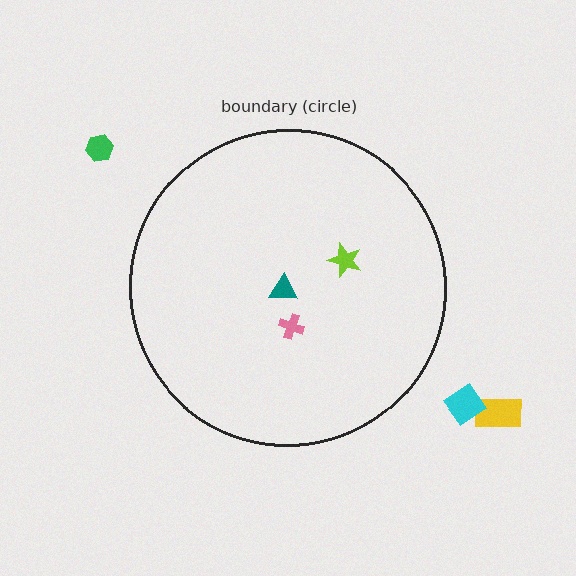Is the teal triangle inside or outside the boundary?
Inside.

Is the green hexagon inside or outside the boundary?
Outside.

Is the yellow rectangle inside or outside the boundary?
Outside.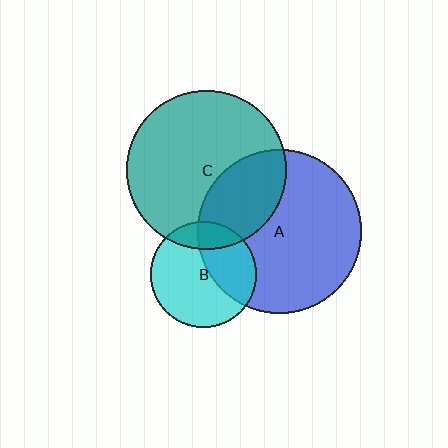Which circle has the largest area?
Circle A (blue).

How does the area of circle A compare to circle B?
Approximately 2.4 times.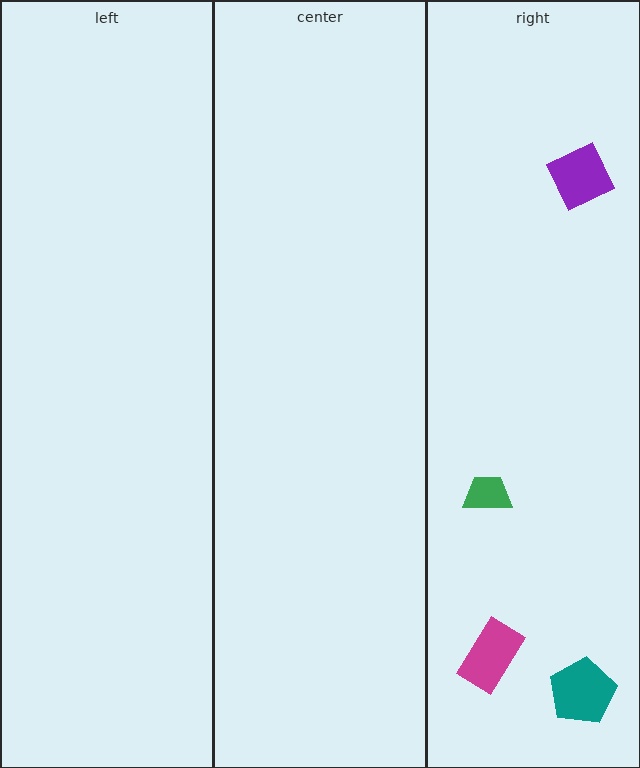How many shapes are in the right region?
4.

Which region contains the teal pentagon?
The right region.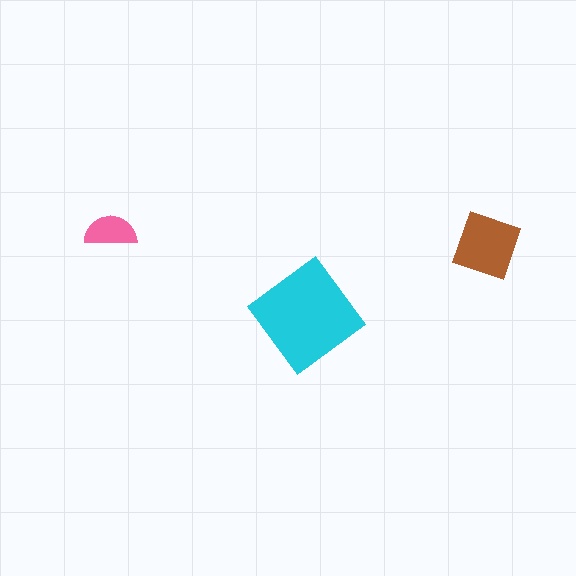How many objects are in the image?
There are 3 objects in the image.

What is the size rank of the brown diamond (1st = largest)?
2nd.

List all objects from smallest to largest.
The pink semicircle, the brown diamond, the cyan diamond.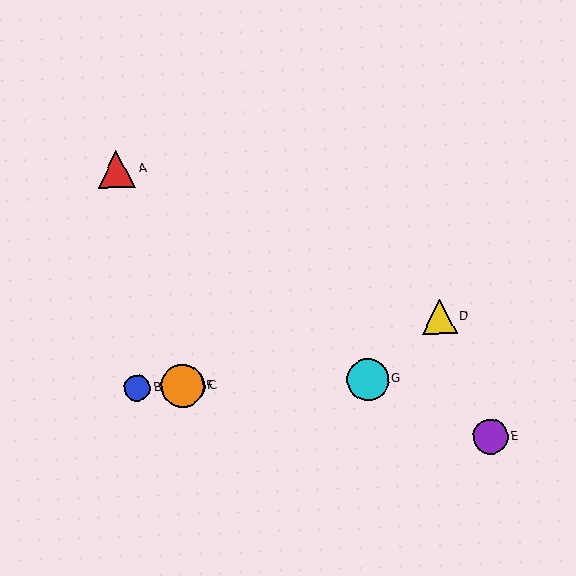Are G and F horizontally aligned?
Yes, both are at y≈379.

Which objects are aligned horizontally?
Objects B, C, F, G are aligned horizontally.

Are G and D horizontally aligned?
No, G is at y≈379 and D is at y≈316.